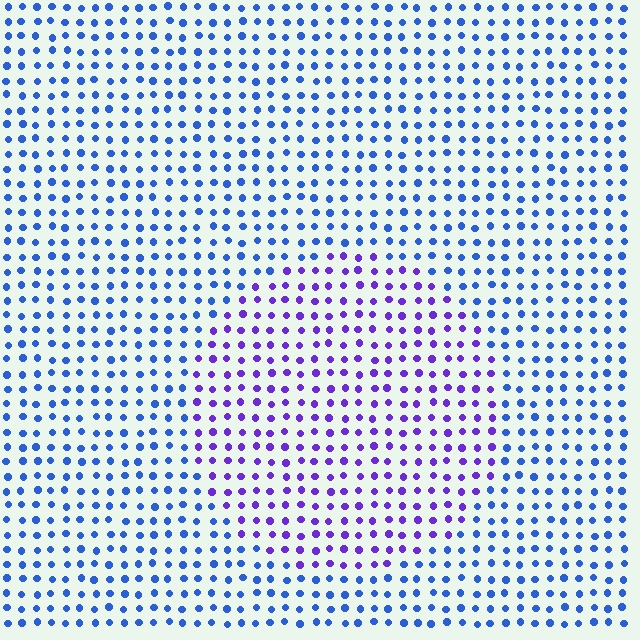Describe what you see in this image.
The image is filled with small blue elements in a uniform arrangement. A circle-shaped region is visible where the elements are tinted to a slightly different hue, forming a subtle color boundary.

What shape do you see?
I see a circle.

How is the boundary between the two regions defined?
The boundary is defined purely by a slight shift in hue (about 43 degrees). Spacing, size, and orientation are identical on both sides.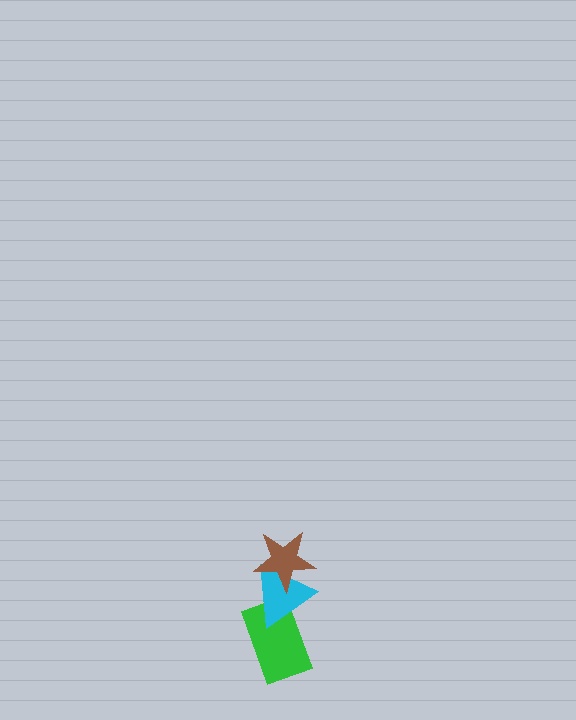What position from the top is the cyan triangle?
The cyan triangle is 2nd from the top.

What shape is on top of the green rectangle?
The cyan triangle is on top of the green rectangle.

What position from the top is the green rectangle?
The green rectangle is 3rd from the top.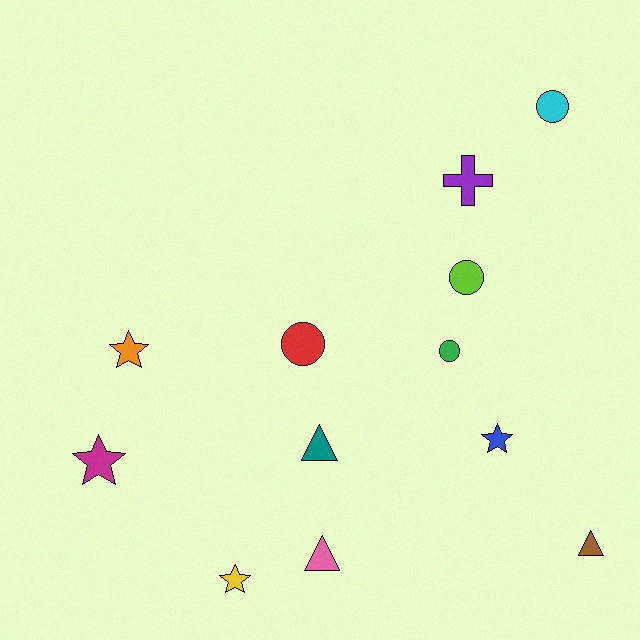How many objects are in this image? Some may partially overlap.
There are 12 objects.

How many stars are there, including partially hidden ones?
There are 4 stars.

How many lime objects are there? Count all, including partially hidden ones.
There is 1 lime object.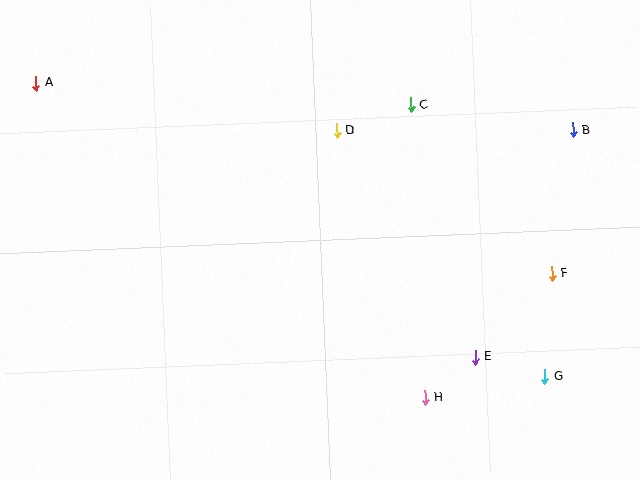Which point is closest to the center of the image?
Point D at (337, 131) is closest to the center.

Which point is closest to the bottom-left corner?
Point A is closest to the bottom-left corner.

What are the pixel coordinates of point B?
Point B is at (573, 130).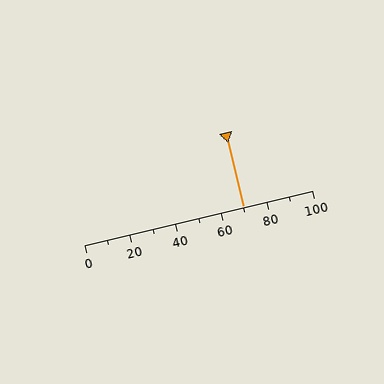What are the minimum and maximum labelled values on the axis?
The axis runs from 0 to 100.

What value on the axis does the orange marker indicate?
The marker indicates approximately 70.